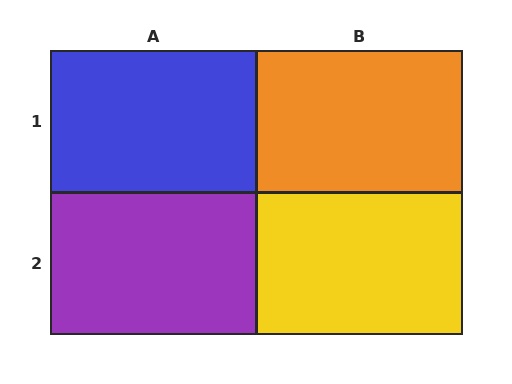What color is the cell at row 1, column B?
Orange.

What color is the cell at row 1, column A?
Blue.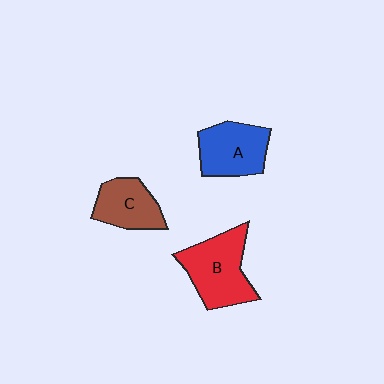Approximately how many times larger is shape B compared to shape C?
Approximately 1.4 times.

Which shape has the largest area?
Shape B (red).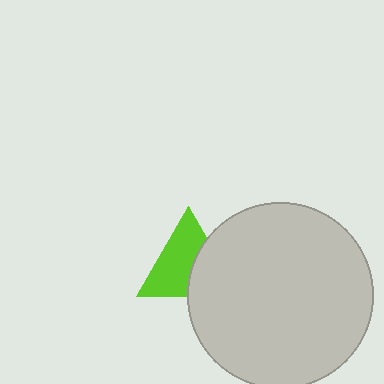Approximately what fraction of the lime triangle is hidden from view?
Roughly 38% of the lime triangle is hidden behind the light gray circle.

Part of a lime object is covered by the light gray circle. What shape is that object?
It is a triangle.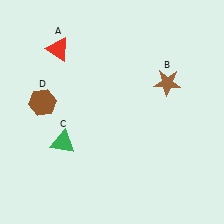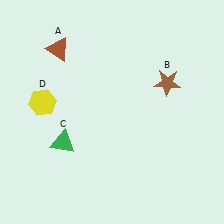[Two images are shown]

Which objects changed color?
A changed from red to brown. D changed from brown to yellow.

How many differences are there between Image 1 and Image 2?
There are 2 differences between the two images.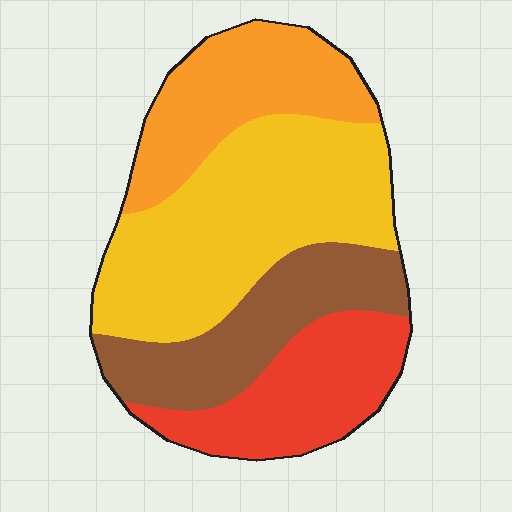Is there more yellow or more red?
Yellow.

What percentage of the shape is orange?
Orange takes up about one fifth (1/5) of the shape.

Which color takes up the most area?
Yellow, at roughly 40%.